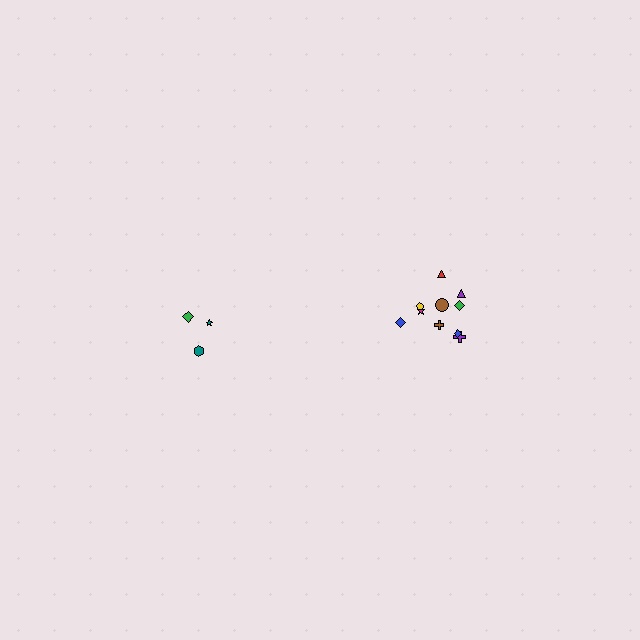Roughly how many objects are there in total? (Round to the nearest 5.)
Roughly 15 objects in total.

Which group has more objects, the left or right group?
The right group.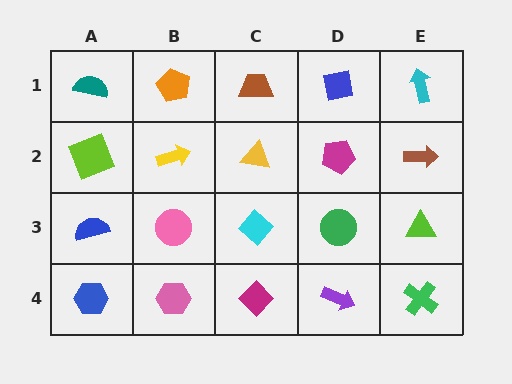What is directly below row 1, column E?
A brown arrow.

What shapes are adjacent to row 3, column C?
A yellow triangle (row 2, column C), a magenta diamond (row 4, column C), a pink circle (row 3, column B), a green circle (row 3, column D).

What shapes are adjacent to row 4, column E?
A lime triangle (row 3, column E), a purple arrow (row 4, column D).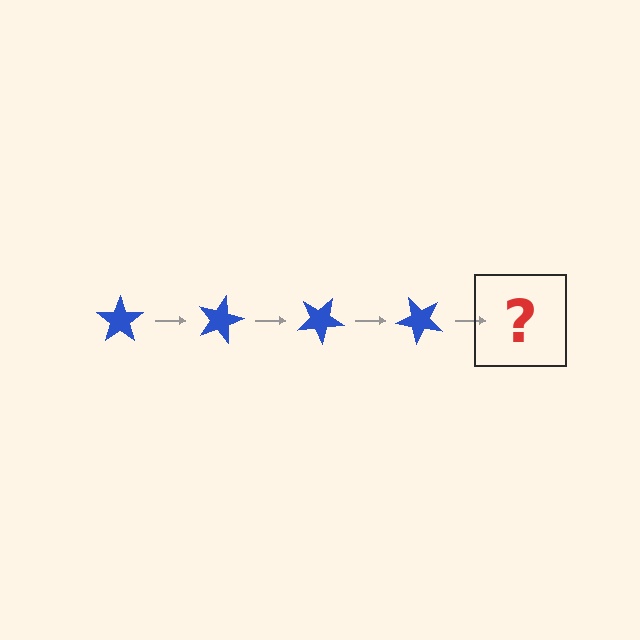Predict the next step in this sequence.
The next step is a blue star rotated 60 degrees.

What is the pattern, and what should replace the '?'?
The pattern is that the star rotates 15 degrees each step. The '?' should be a blue star rotated 60 degrees.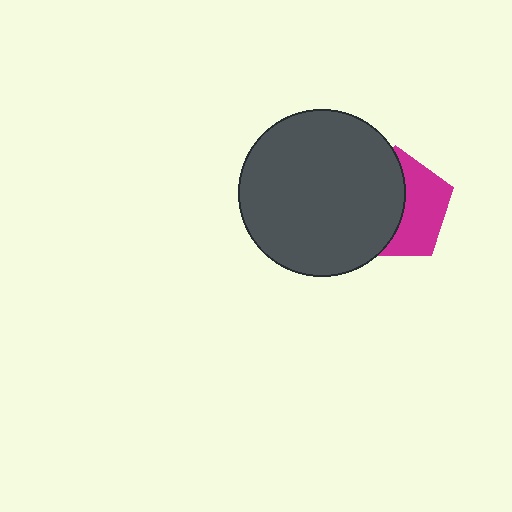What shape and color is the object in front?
The object in front is a dark gray circle.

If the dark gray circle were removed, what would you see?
You would see the complete magenta pentagon.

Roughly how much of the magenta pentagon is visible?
About half of it is visible (roughly 45%).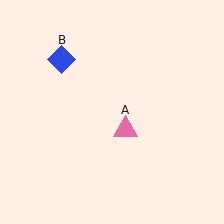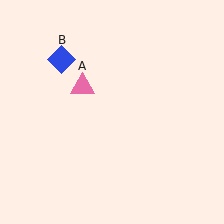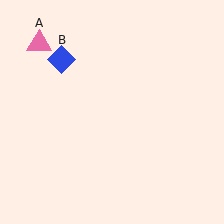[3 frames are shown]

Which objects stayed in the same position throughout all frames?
Blue diamond (object B) remained stationary.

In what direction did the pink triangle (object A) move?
The pink triangle (object A) moved up and to the left.